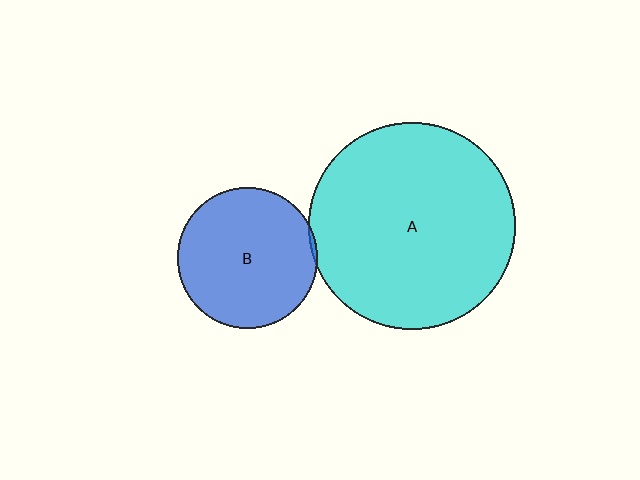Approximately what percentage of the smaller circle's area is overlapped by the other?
Approximately 5%.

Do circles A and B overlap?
Yes.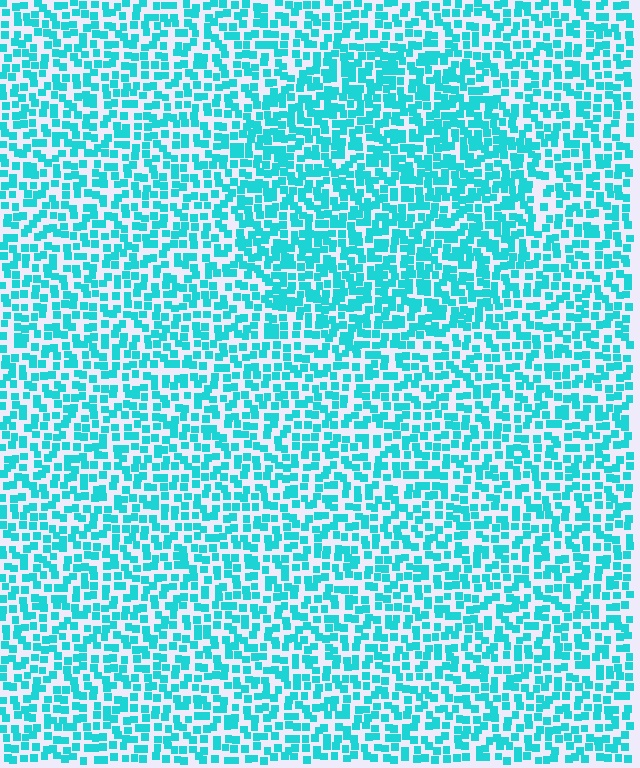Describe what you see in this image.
The image contains small cyan elements arranged at two different densities. A circle-shaped region is visible where the elements are more densely packed than the surrounding area.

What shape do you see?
I see a circle.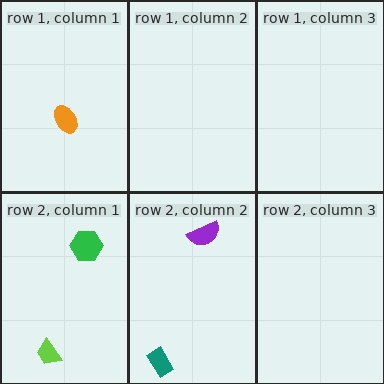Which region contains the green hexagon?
The row 2, column 1 region.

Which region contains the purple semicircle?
The row 2, column 2 region.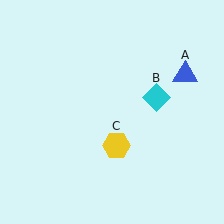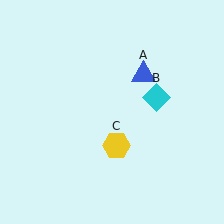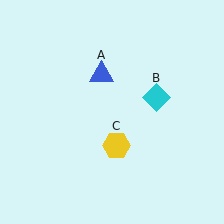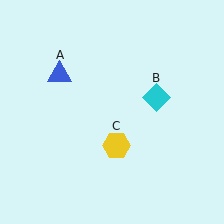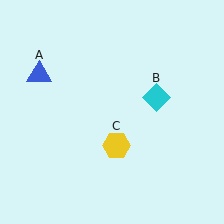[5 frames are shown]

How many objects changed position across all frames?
1 object changed position: blue triangle (object A).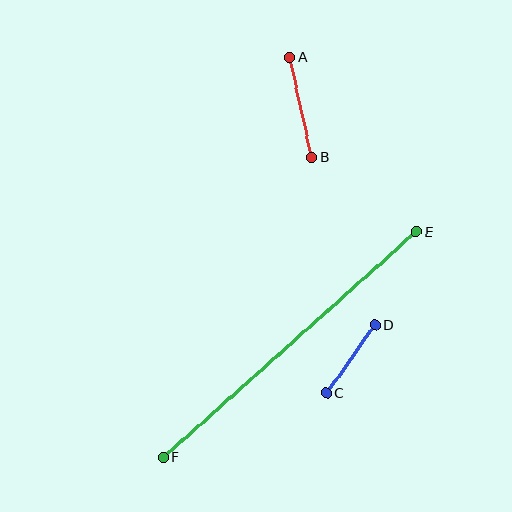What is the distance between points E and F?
The distance is approximately 340 pixels.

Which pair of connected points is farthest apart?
Points E and F are farthest apart.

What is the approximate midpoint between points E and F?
The midpoint is at approximately (290, 345) pixels.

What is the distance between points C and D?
The distance is approximately 84 pixels.